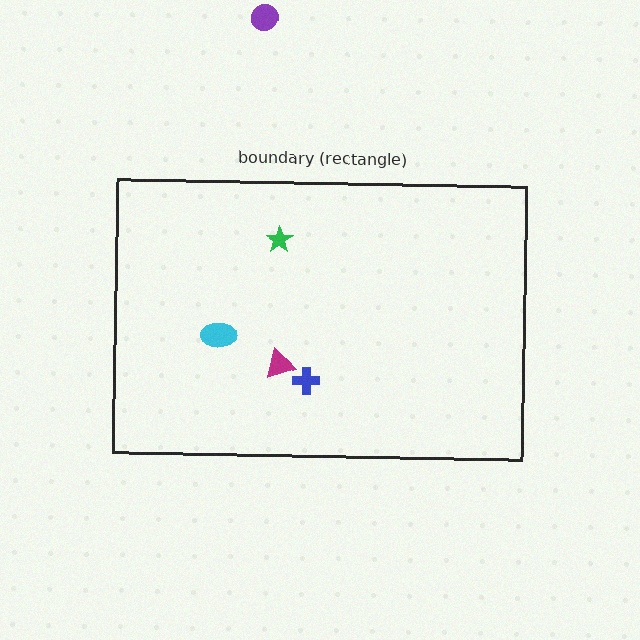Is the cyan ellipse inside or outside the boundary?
Inside.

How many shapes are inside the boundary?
4 inside, 1 outside.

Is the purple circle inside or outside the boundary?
Outside.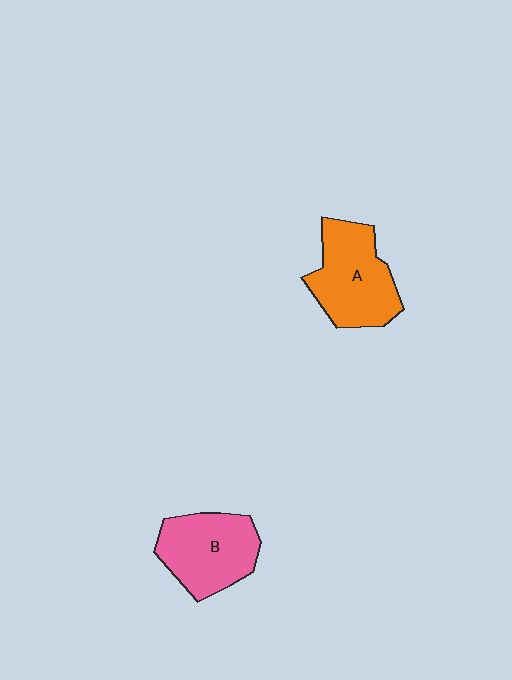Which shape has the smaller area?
Shape B (pink).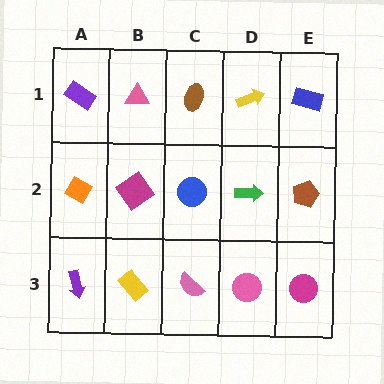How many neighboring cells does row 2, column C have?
4.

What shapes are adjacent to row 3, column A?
An orange diamond (row 2, column A), a yellow rectangle (row 3, column B).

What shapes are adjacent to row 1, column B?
A magenta diamond (row 2, column B), a purple rectangle (row 1, column A), a brown ellipse (row 1, column C).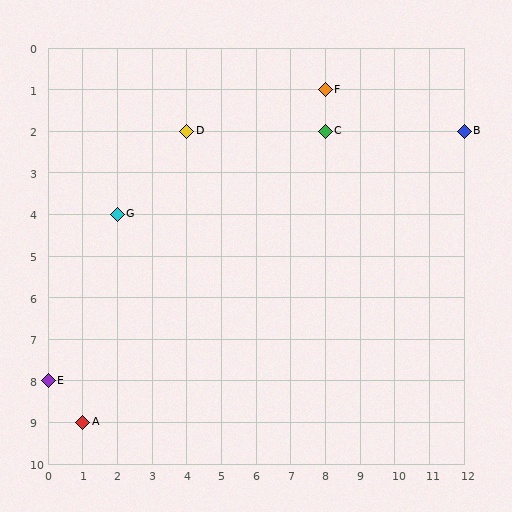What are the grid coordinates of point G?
Point G is at grid coordinates (2, 4).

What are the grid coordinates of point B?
Point B is at grid coordinates (12, 2).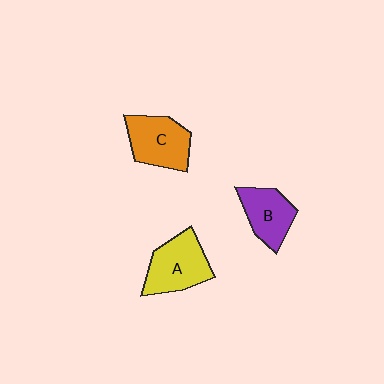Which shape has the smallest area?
Shape B (purple).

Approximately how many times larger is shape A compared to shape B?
Approximately 1.3 times.